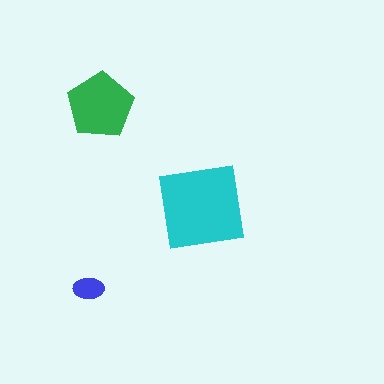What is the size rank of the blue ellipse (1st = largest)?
3rd.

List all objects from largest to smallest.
The cyan square, the green pentagon, the blue ellipse.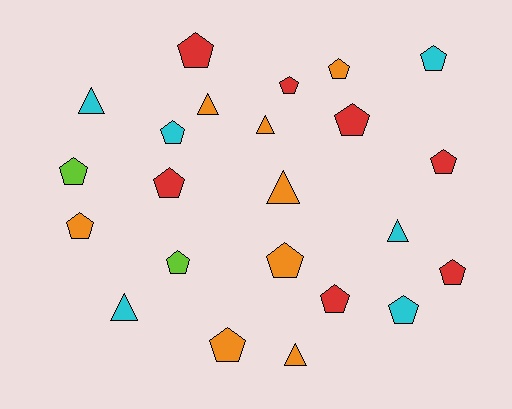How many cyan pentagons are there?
There are 3 cyan pentagons.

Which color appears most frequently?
Orange, with 8 objects.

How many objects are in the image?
There are 23 objects.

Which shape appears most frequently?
Pentagon, with 16 objects.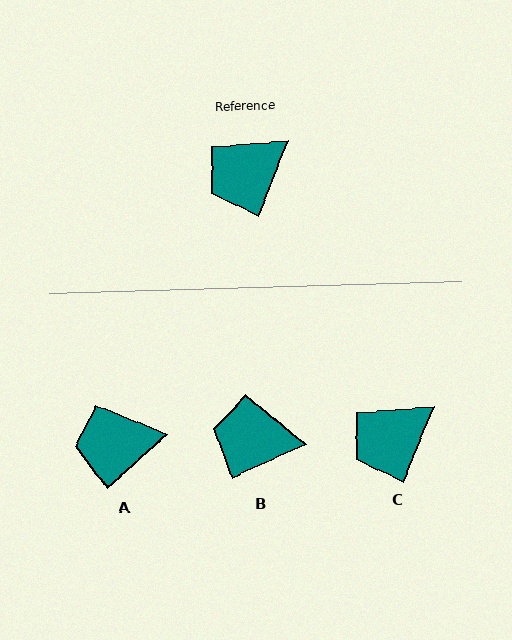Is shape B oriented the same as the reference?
No, it is off by about 43 degrees.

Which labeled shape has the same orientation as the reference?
C.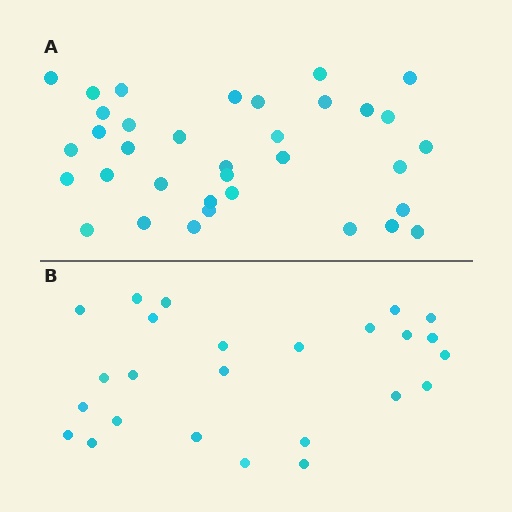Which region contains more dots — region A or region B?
Region A (the top region) has more dots.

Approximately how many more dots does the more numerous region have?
Region A has roughly 10 or so more dots than region B.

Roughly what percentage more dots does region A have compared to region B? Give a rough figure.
About 40% more.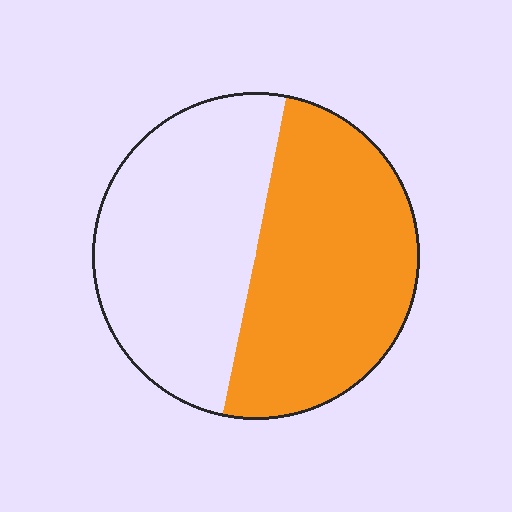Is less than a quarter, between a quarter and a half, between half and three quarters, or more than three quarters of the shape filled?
Between half and three quarters.